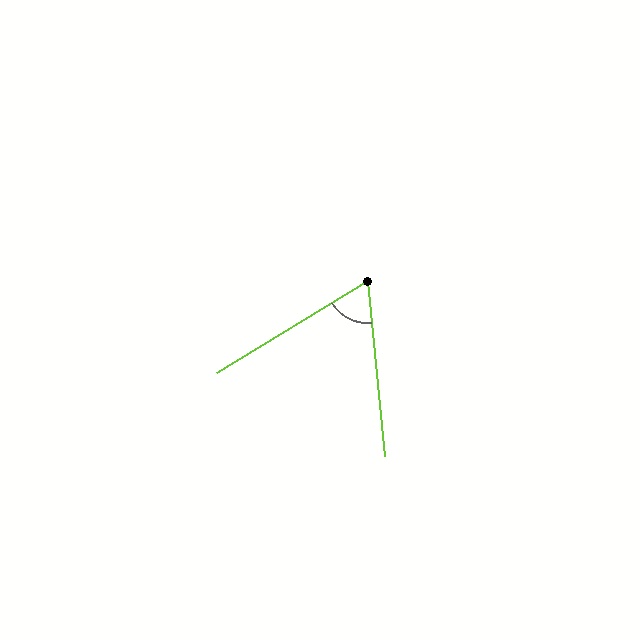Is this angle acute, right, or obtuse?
It is acute.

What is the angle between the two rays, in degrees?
Approximately 64 degrees.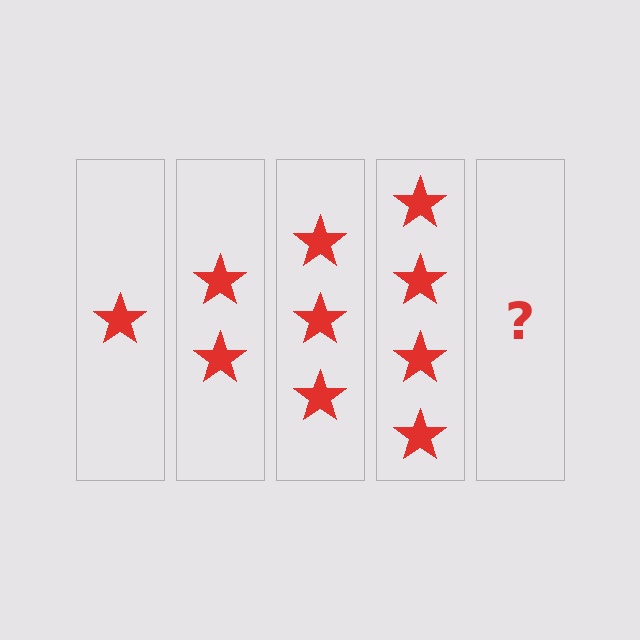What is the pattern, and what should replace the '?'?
The pattern is that each step adds one more star. The '?' should be 5 stars.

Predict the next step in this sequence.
The next step is 5 stars.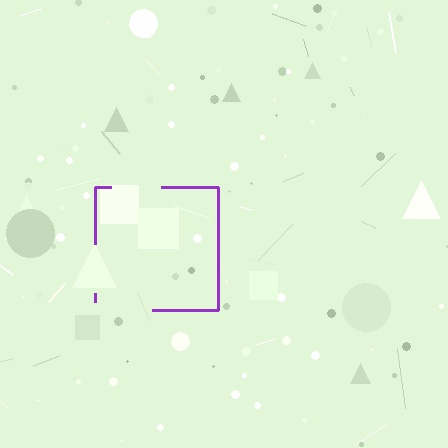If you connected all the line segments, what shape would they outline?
They would outline a square.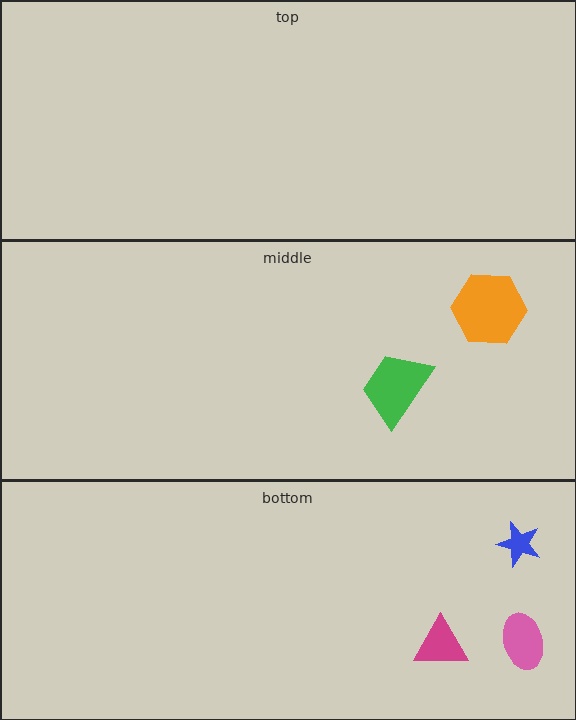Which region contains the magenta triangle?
The bottom region.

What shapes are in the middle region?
The orange hexagon, the green trapezoid.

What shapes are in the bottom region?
The magenta triangle, the blue star, the pink ellipse.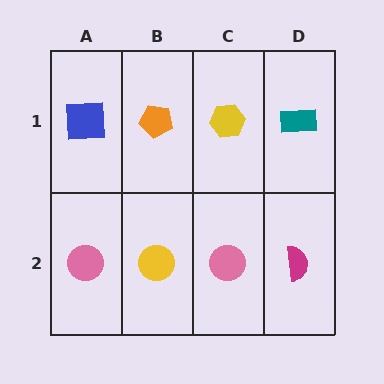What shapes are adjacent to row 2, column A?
A blue square (row 1, column A), a yellow circle (row 2, column B).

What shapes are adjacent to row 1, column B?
A yellow circle (row 2, column B), a blue square (row 1, column A), a yellow hexagon (row 1, column C).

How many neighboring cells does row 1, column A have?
2.